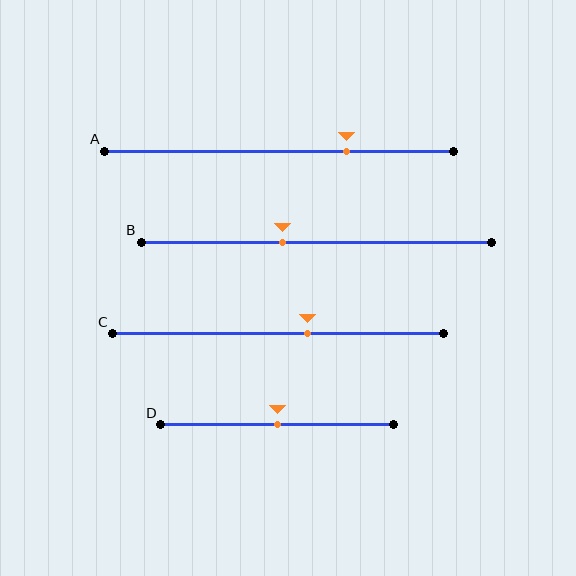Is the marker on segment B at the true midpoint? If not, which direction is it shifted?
No, the marker on segment B is shifted to the left by about 10% of the segment length.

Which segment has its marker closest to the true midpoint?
Segment D has its marker closest to the true midpoint.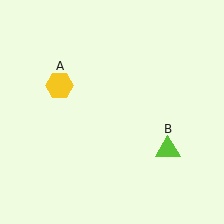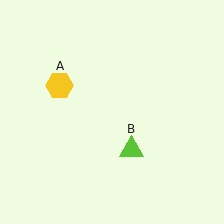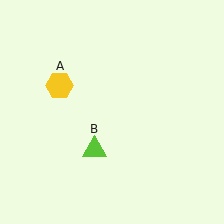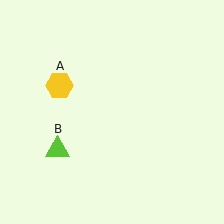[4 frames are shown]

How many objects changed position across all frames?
1 object changed position: lime triangle (object B).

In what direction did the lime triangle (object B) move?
The lime triangle (object B) moved left.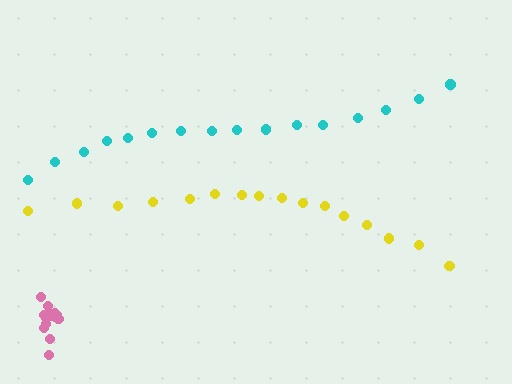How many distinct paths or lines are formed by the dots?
There are 3 distinct paths.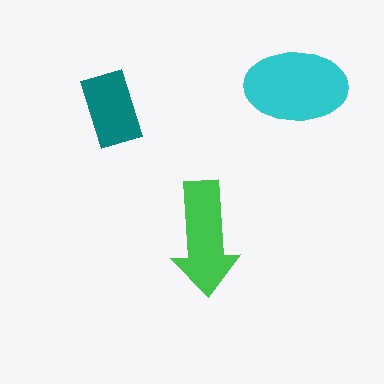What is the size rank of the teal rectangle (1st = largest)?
3rd.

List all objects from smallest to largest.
The teal rectangle, the green arrow, the cyan ellipse.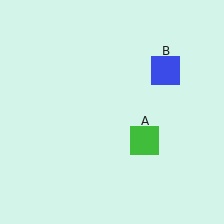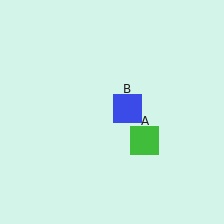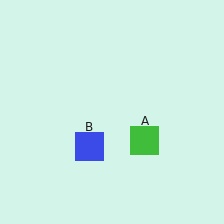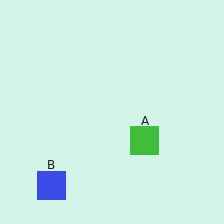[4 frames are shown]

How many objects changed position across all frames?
1 object changed position: blue square (object B).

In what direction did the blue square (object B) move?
The blue square (object B) moved down and to the left.